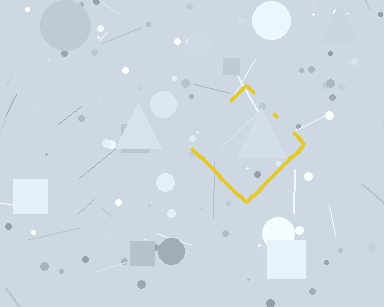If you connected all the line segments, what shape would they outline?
They would outline a diamond.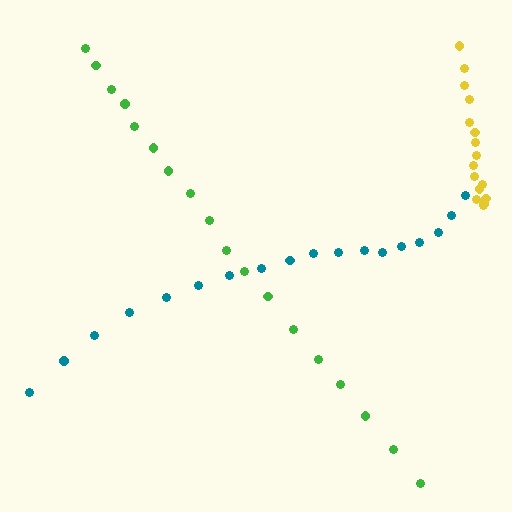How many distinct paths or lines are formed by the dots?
There are 3 distinct paths.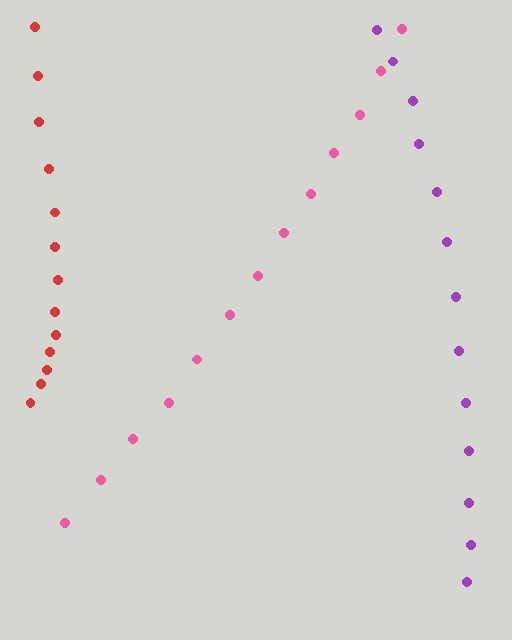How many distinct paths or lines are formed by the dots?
There are 3 distinct paths.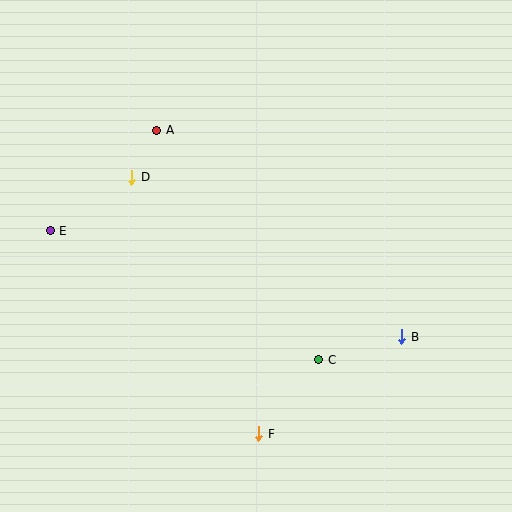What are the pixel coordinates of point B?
Point B is at (402, 337).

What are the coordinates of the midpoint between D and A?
The midpoint between D and A is at (144, 154).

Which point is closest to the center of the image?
Point C at (319, 360) is closest to the center.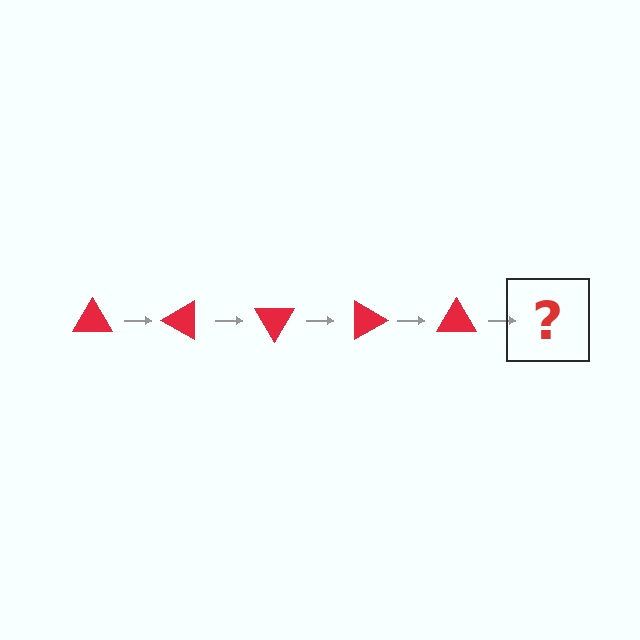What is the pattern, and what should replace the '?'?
The pattern is that the triangle rotates 30 degrees each step. The '?' should be a red triangle rotated 150 degrees.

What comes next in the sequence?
The next element should be a red triangle rotated 150 degrees.